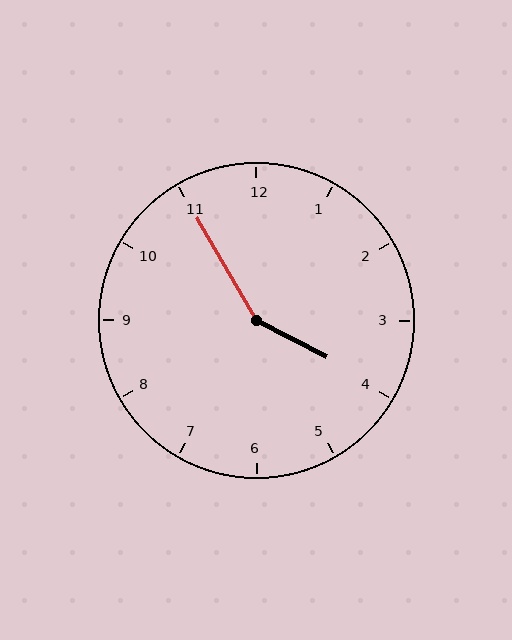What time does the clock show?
3:55.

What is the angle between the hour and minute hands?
Approximately 148 degrees.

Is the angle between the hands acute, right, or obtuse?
It is obtuse.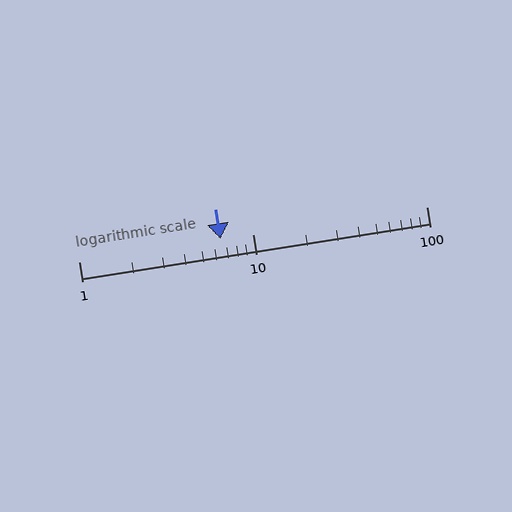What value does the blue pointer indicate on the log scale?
The pointer indicates approximately 6.5.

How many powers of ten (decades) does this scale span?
The scale spans 2 decades, from 1 to 100.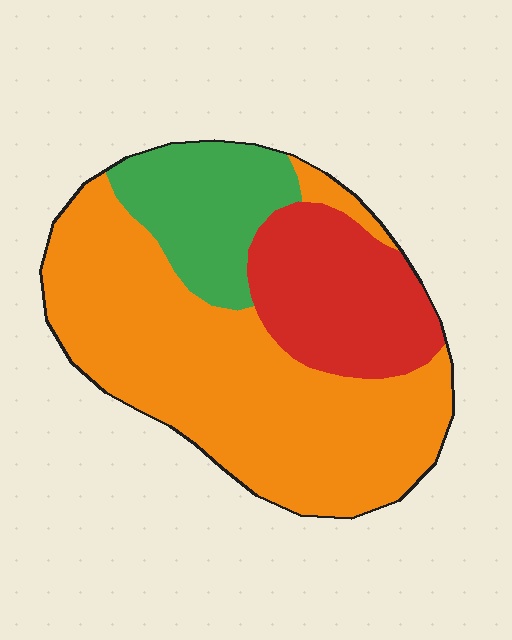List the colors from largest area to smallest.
From largest to smallest: orange, red, green.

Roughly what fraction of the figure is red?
Red takes up between a sixth and a third of the figure.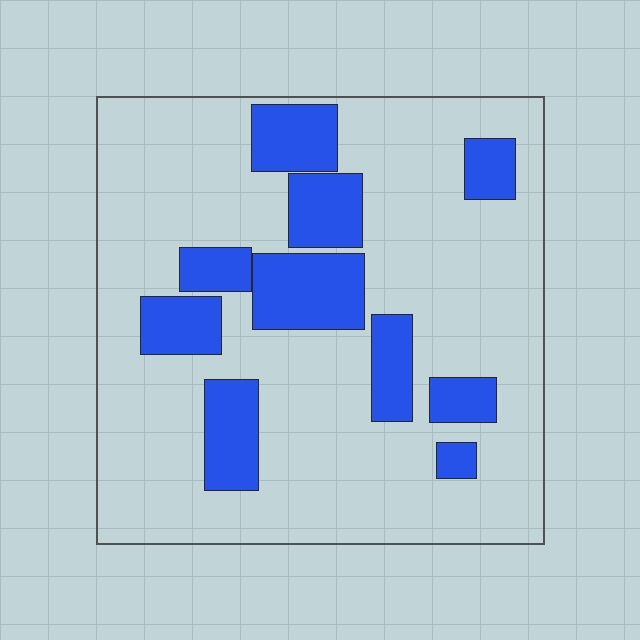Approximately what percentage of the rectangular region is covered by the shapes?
Approximately 25%.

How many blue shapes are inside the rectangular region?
10.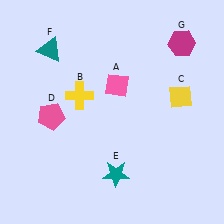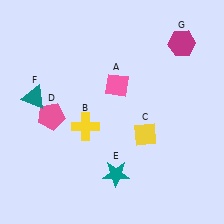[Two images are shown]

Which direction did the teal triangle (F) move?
The teal triangle (F) moved down.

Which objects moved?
The objects that moved are: the yellow cross (B), the yellow diamond (C), the teal triangle (F).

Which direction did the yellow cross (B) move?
The yellow cross (B) moved down.